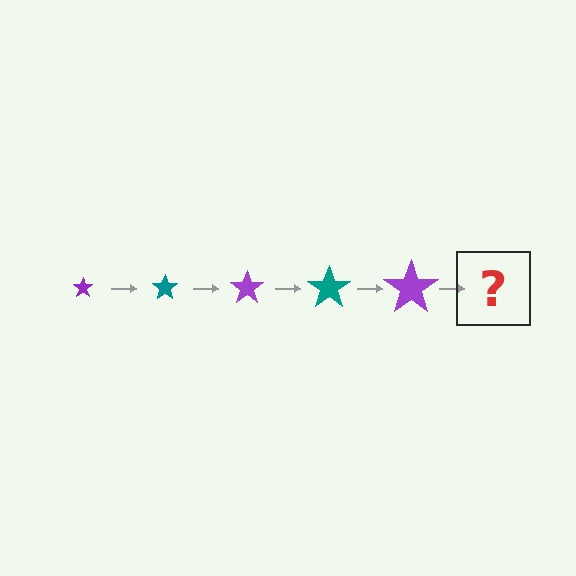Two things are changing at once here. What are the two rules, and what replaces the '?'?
The two rules are that the star grows larger each step and the color cycles through purple and teal. The '?' should be a teal star, larger than the previous one.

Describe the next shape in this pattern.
It should be a teal star, larger than the previous one.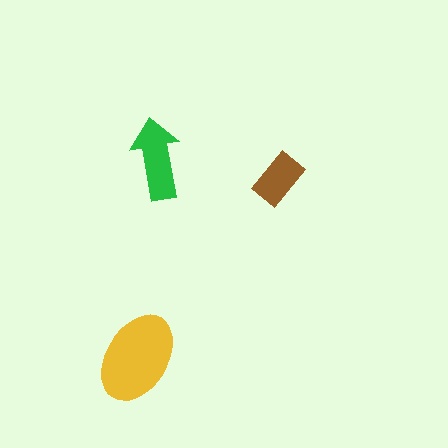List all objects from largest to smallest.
The yellow ellipse, the green arrow, the brown rectangle.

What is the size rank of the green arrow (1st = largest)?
2nd.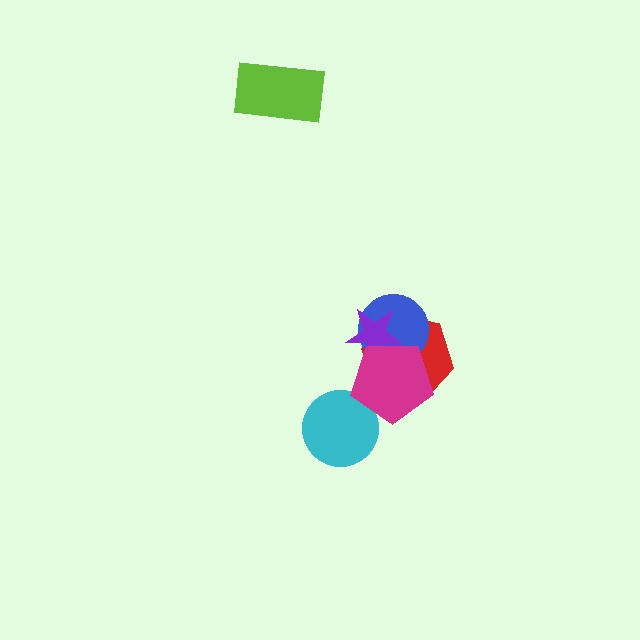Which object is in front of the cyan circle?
The magenta pentagon is in front of the cyan circle.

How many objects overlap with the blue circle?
3 objects overlap with the blue circle.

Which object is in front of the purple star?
The magenta pentagon is in front of the purple star.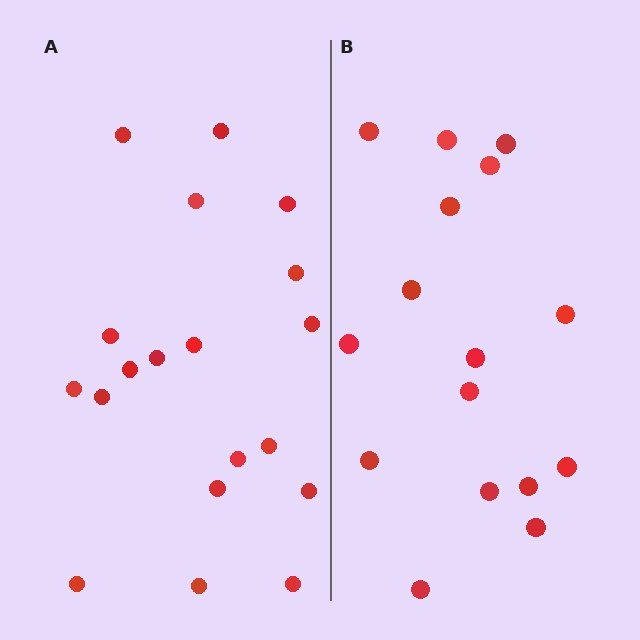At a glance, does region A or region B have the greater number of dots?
Region A (the left region) has more dots.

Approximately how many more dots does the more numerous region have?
Region A has just a few more — roughly 2 or 3 more dots than region B.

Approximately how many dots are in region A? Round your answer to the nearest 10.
About 20 dots. (The exact count is 19, which rounds to 20.)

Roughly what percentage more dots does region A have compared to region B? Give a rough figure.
About 20% more.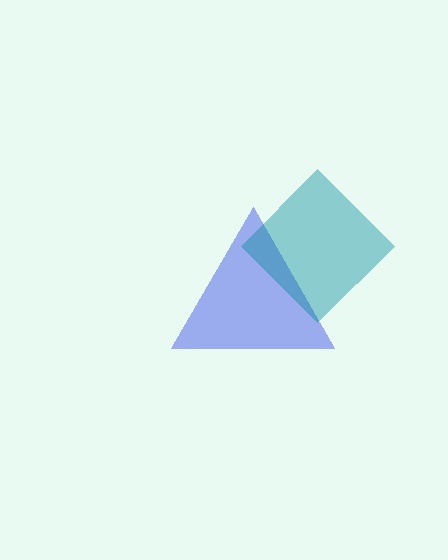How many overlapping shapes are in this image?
There are 2 overlapping shapes in the image.